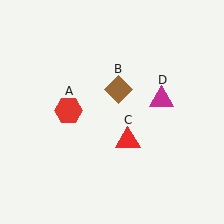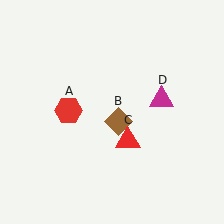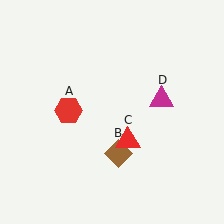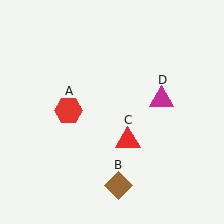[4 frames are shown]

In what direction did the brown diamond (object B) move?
The brown diamond (object B) moved down.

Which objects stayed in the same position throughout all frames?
Red hexagon (object A) and red triangle (object C) and magenta triangle (object D) remained stationary.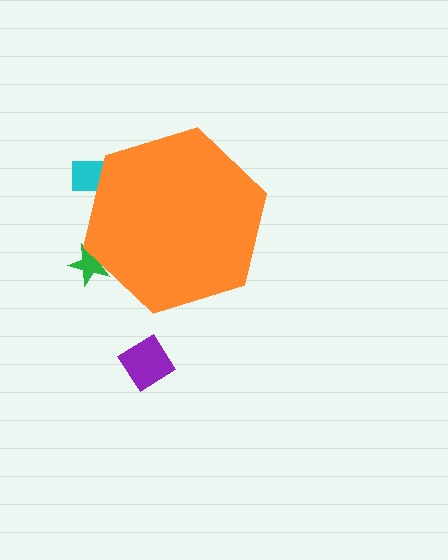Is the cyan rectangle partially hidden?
Yes, the cyan rectangle is partially hidden behind the orange hexagon.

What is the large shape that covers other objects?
An orange hexagon.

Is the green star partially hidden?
Yes, the green star is partially hidden behind the orange hexagon.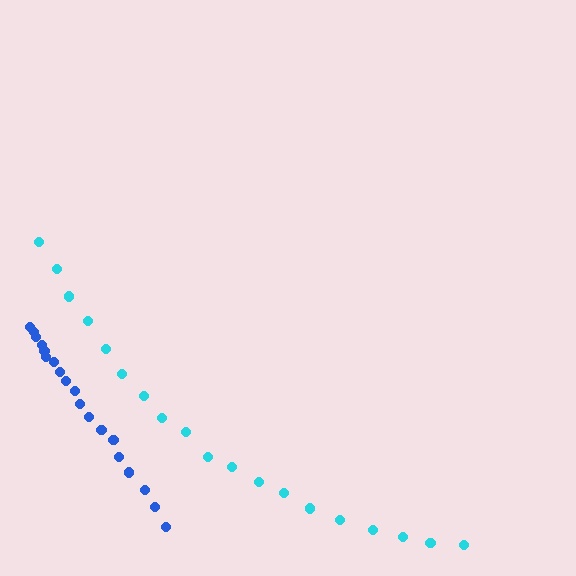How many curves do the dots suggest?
There are 2 distinct paths.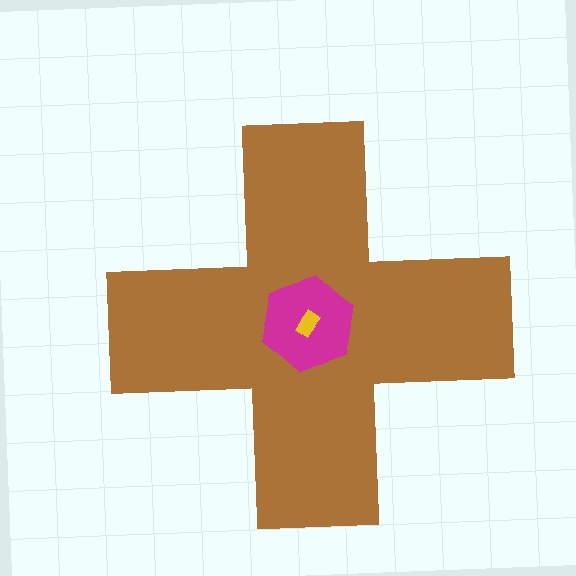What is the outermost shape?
The brown cross.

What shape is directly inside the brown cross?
The magenta hexagon.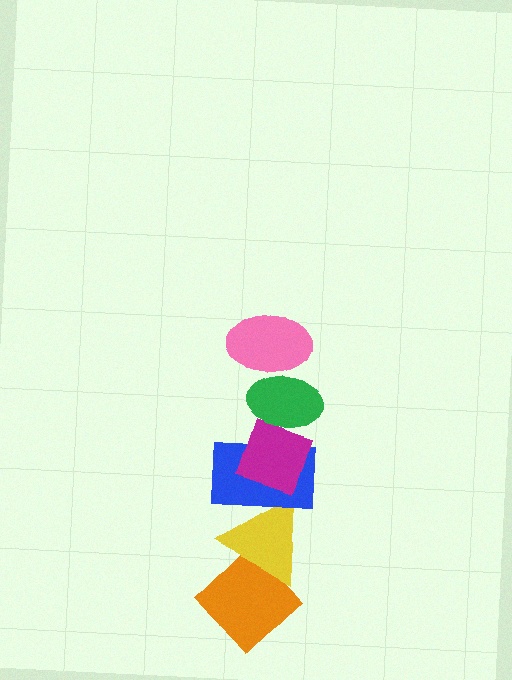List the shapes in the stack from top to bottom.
From top to bottom: the pink ellipse, the green ellipse, the magenta diamond, the blue rectangle, the yellow triangle, the orange diamond.